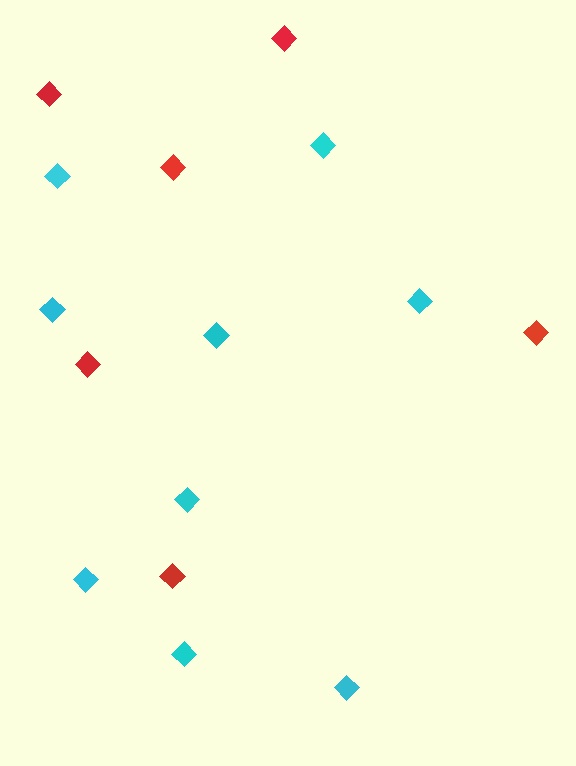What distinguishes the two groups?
There are 2 groups: one group of cyan diamonds (9) and one group of red diamonds (6).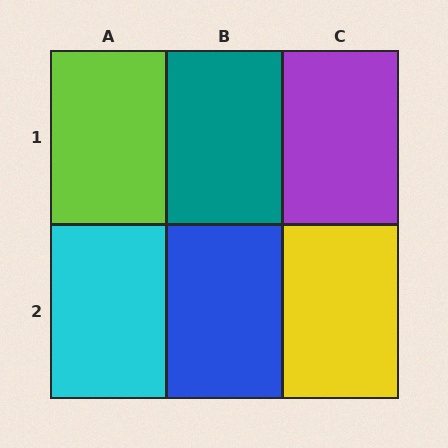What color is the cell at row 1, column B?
Teal.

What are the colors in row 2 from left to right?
Cyan, blue, yellow.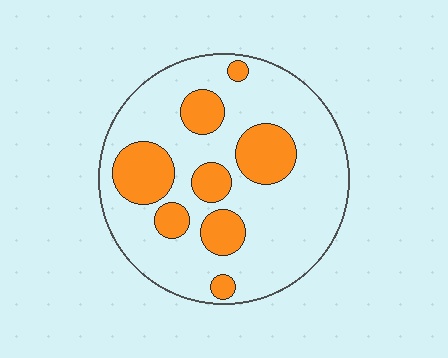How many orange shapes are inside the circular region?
8.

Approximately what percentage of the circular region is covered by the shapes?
Approximately 25%.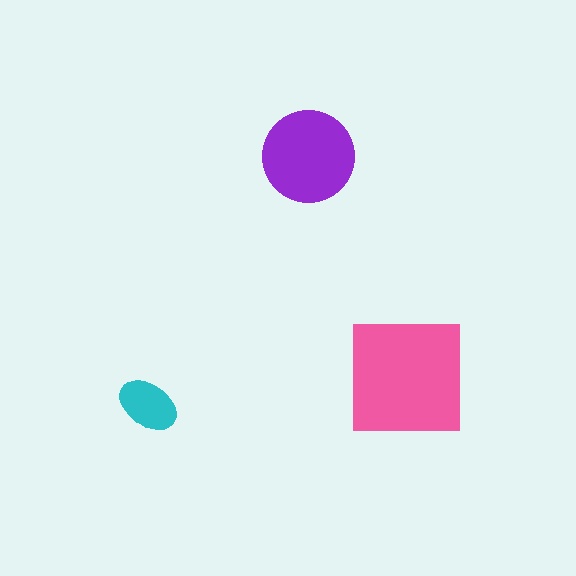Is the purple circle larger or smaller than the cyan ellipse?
Larger.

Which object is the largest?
The pink square.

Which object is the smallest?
The cyan ellipse.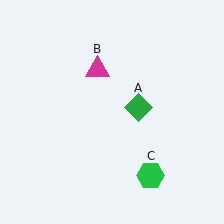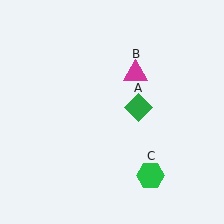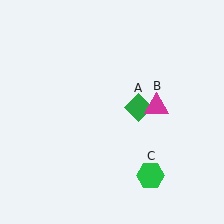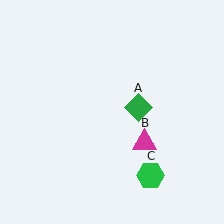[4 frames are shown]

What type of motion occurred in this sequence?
The magenta triangle (object B) rotated clockwise around the center of the scene.